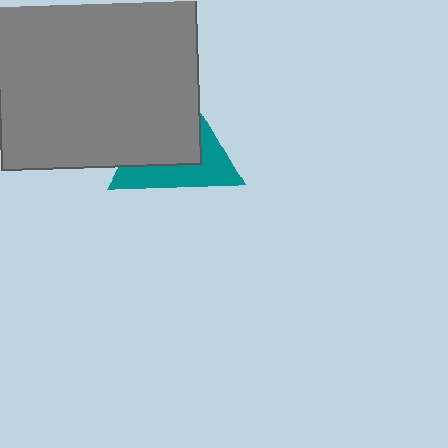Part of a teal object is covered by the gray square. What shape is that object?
It is a triangle.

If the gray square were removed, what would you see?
You would see the complete teal triangle.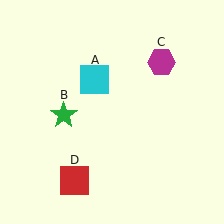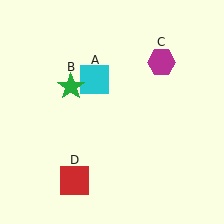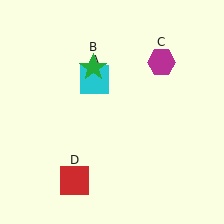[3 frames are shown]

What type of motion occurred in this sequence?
The green star (object B) rotated clockwise around the center of the scene.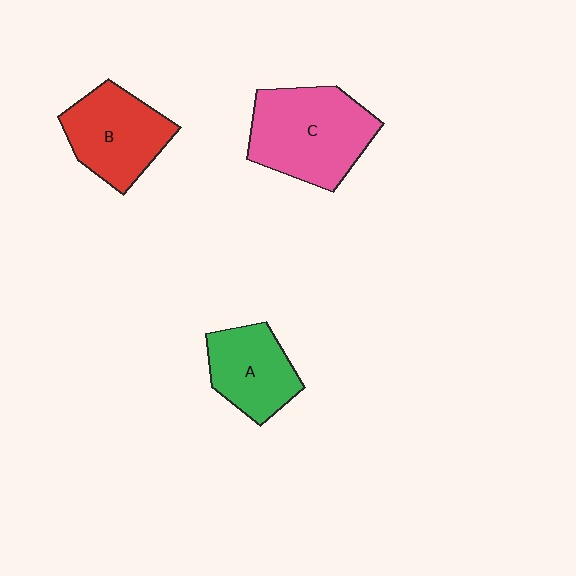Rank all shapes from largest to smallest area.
From largest to smallest: C (pink), B (red), A (green).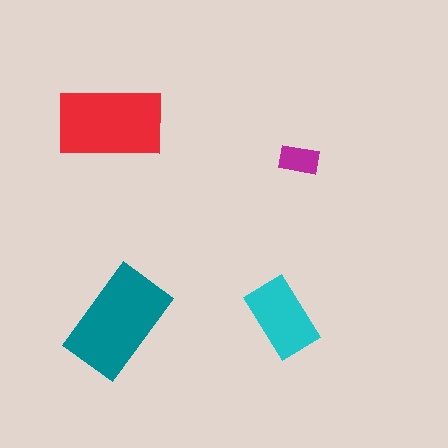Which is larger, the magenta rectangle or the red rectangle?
The red one.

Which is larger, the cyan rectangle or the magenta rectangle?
The cyan one.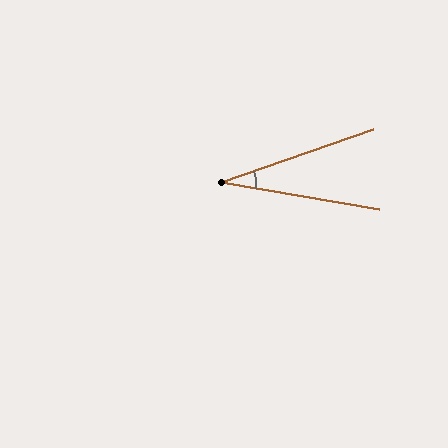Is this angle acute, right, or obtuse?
It is acute.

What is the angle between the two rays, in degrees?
Approximately 29 degrees.